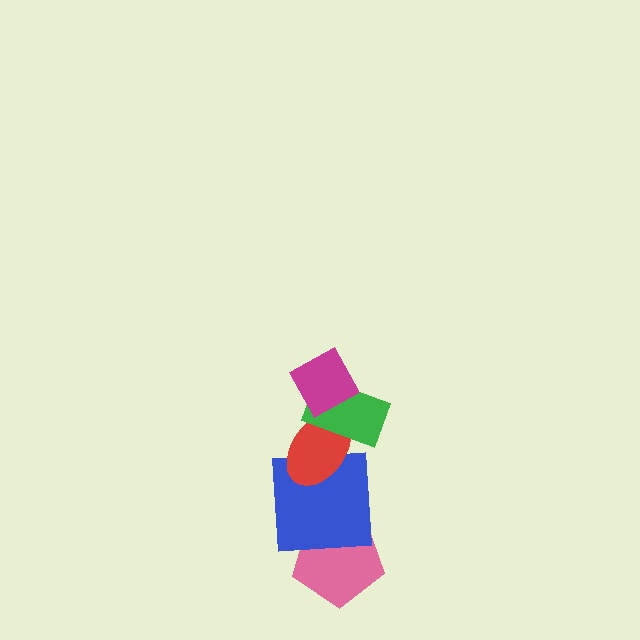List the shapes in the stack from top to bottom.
From top to bottom: the magenta diamond, the green rectangle, the red ellipse, the blue square, the pink pentagon.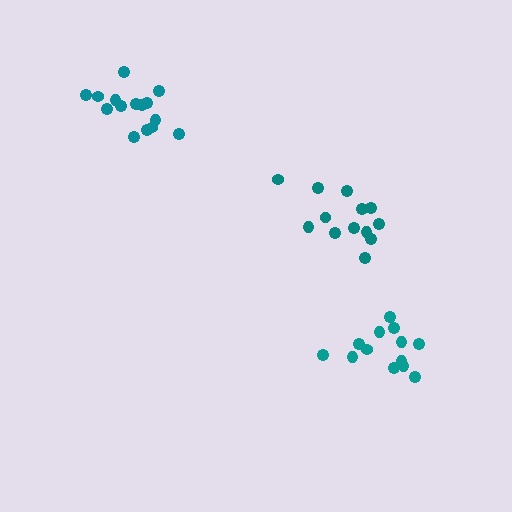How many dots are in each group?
Group 1: 13 dots, Group 2: 13 dots, Group 3: 15 dots (41 total).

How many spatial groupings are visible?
There are 3 spatial groupings.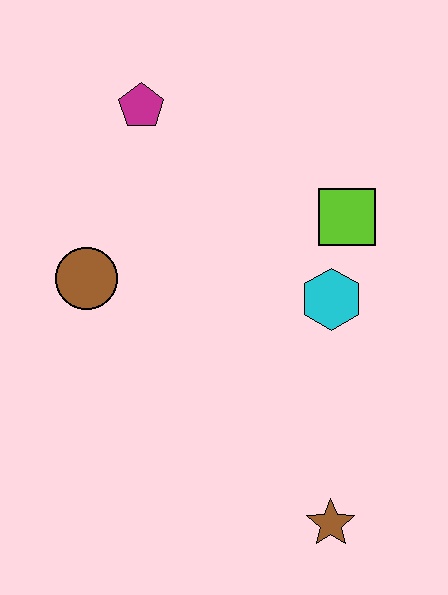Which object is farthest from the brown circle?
The brown star is farthest from the brown circle.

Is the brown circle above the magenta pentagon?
No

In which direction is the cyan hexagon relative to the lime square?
The cyan hexagon is below the lime square.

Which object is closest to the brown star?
The cyan hexagon is closest to the brown star.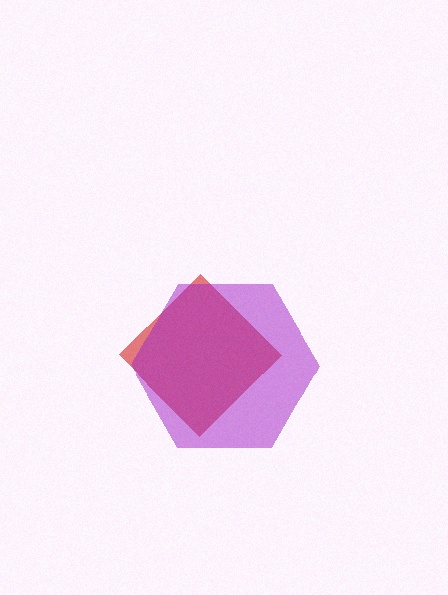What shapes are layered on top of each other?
The layered shapes are: a red diamond, a purple hexagon.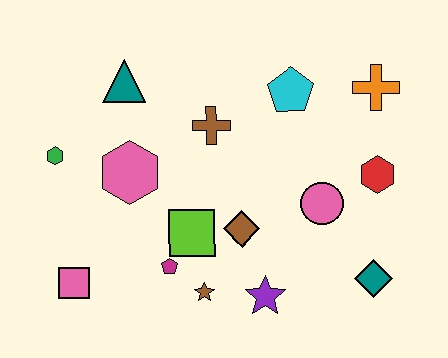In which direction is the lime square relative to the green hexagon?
The lime square is to the right of the green hexagon.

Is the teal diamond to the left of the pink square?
No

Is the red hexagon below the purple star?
No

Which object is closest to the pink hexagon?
The green hexagon is closest to the pink hexagon.